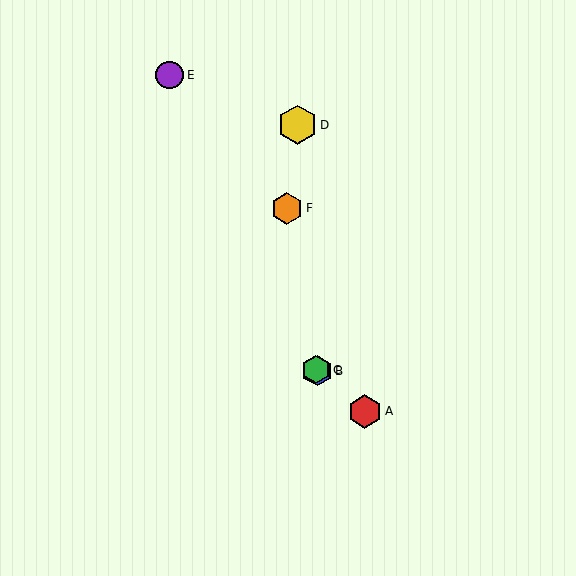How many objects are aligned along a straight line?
3 objects (A, B, C) are aligned along a straight line.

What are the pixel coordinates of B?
Object B is at (317, 371).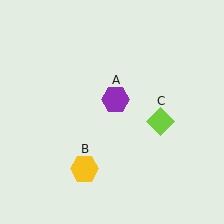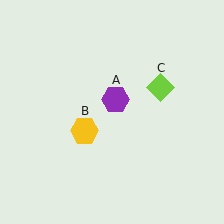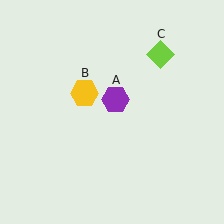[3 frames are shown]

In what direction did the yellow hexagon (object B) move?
The yellow hexagon (object B) moved up.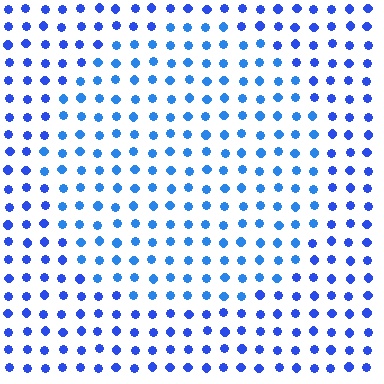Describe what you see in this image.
The image is filled with small blue elements in a uniform arrangement. A circle-shaped region is visible where the elements are tinted to a slightly different hue, forming a subtle color boundary.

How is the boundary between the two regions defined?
The boundary is defined purely by a slight shift in hue (about 18 degrees). Spacing, size, and orientation are identical on both sides.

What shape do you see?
I see a circle.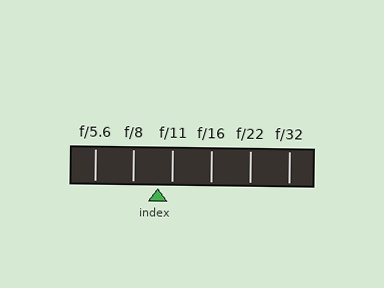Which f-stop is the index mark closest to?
The index mark is closest to f/11.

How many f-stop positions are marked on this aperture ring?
There are 6 f-stop positions marked.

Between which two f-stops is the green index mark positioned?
The index mark is between f/8 and f/11.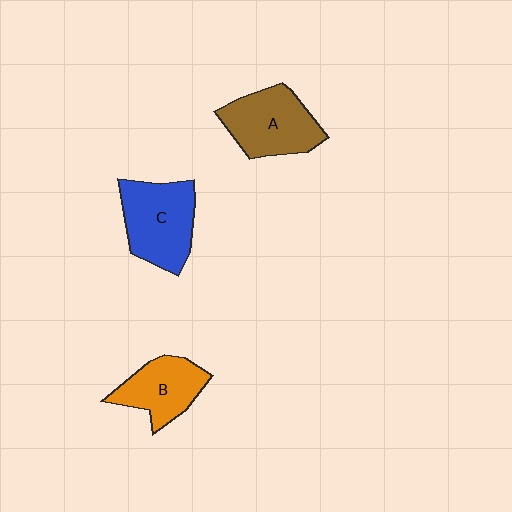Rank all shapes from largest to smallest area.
From largest to smallest: C (blue), A (brown), B (orange).